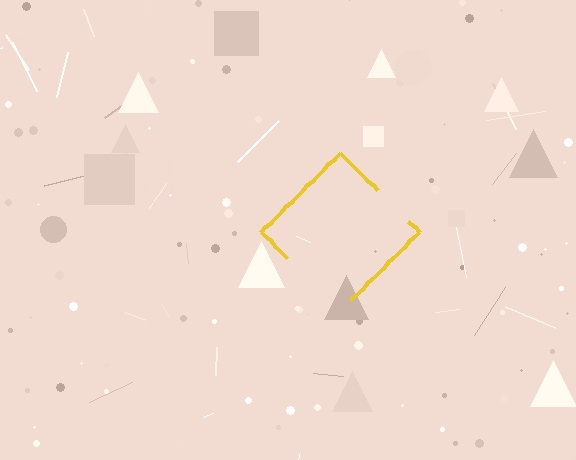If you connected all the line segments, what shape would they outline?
They would outline a diamond.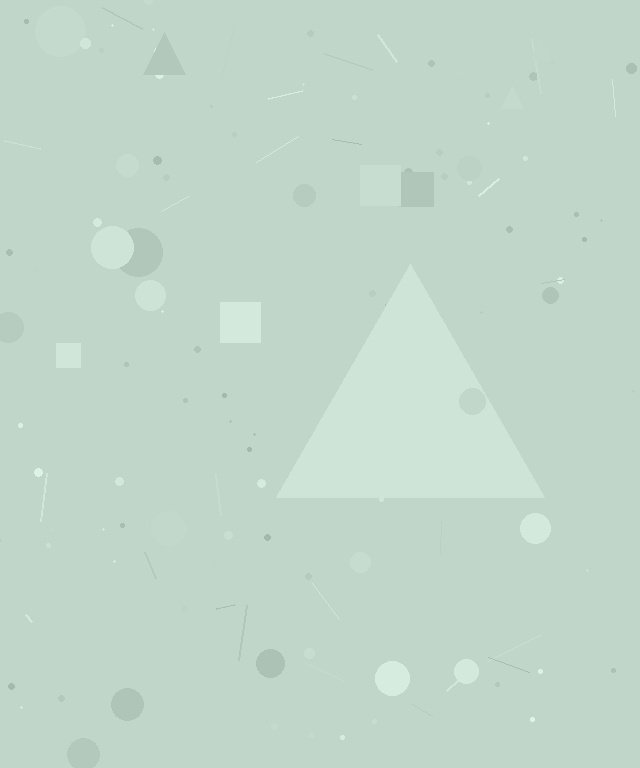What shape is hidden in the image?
A triangle is hidden in the image.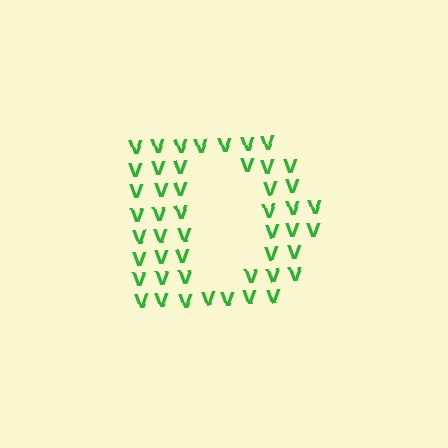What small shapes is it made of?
It is made of small letter V's.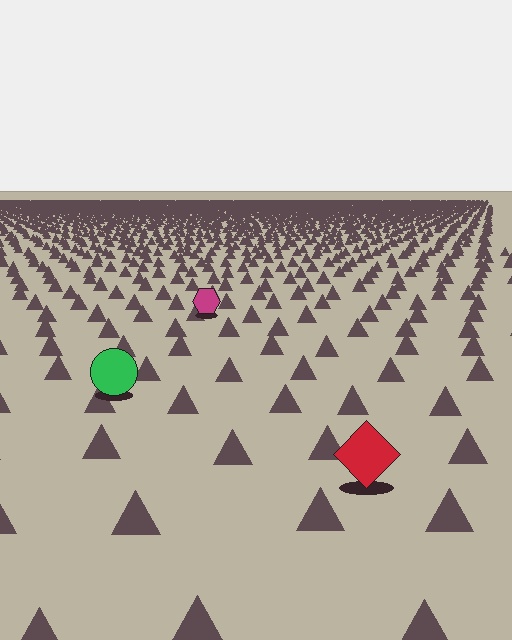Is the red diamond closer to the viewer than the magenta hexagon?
Yes. The red diamond is closer — you can tell from the texture gradient: the ground texture is coarser near it.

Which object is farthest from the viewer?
The magenta hexagon is farthest from the viewer. It appears smaller and the ground texture around it is denser.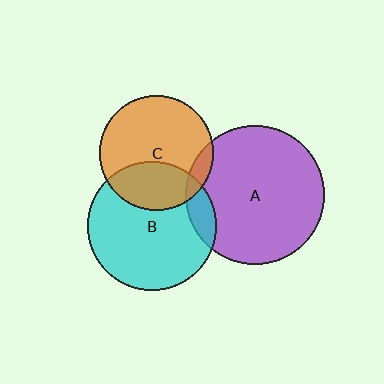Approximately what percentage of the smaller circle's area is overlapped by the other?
Approximately 30%.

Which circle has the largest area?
Circle A (purple).